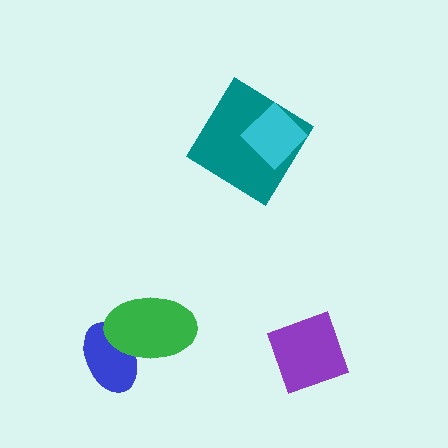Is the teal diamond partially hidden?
Yes, it is partially covered by another shape.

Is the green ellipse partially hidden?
No, no other shape covers it.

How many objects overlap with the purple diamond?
0 objects overlap with the purple diamond.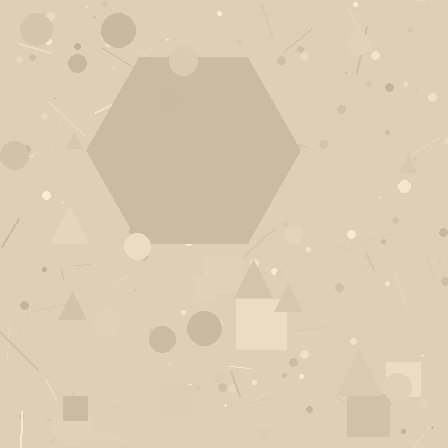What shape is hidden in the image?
A hexagon is hidden in the image.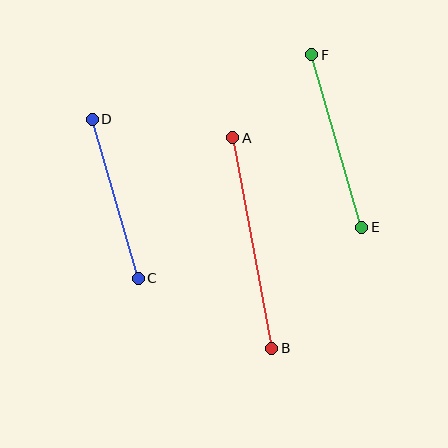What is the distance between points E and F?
The distance is approximately 180 pixels.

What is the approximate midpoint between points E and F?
The midpoint is at approximately (337, 141) pixels.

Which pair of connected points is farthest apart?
Points A and B are farthest apart.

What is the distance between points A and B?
The distance is approximately 214 pixels.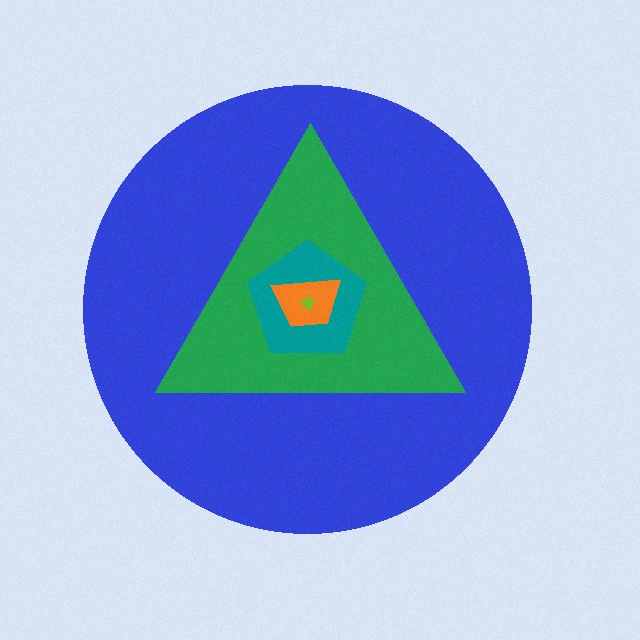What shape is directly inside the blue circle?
The green triangle.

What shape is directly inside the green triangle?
The teal pentagon.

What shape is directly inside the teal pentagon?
The orange trapezoid.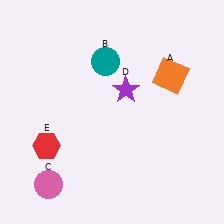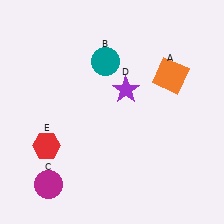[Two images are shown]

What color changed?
The circle (C) changed from pink in Image 1 to magenta in Image 2.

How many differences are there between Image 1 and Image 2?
There is 1 difference between the two images.